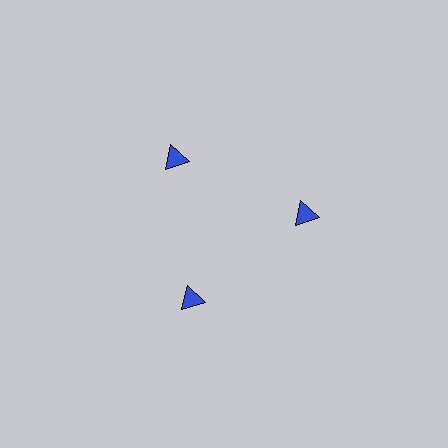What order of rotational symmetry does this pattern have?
This pattern has 3-fold rotational symmetry.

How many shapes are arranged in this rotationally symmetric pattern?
There are 3 shapes, arranged in 3 groups of 1.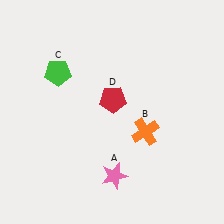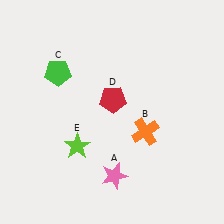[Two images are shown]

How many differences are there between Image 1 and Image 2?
There is 1 difference between the two images.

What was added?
A lime star (E) was added in Image 2.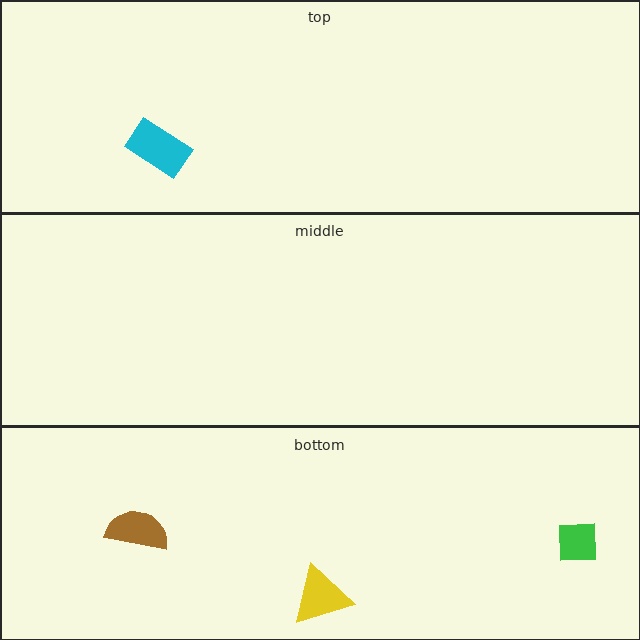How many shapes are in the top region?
1.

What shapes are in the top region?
The cyan rectangle.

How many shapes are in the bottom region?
3.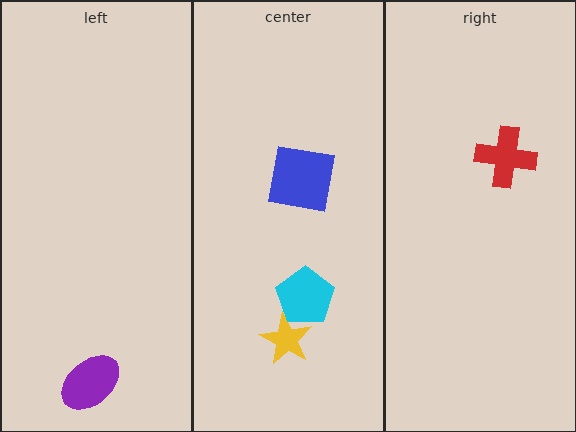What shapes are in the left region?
The purple ellipse.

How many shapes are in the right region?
1.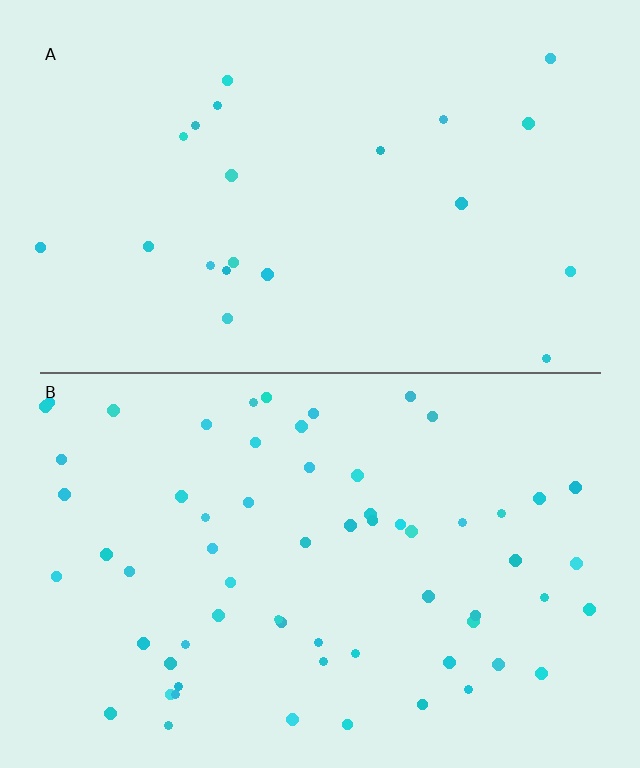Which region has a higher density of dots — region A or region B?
B (the bottom).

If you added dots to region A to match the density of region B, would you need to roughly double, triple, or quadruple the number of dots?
Approximately triple.